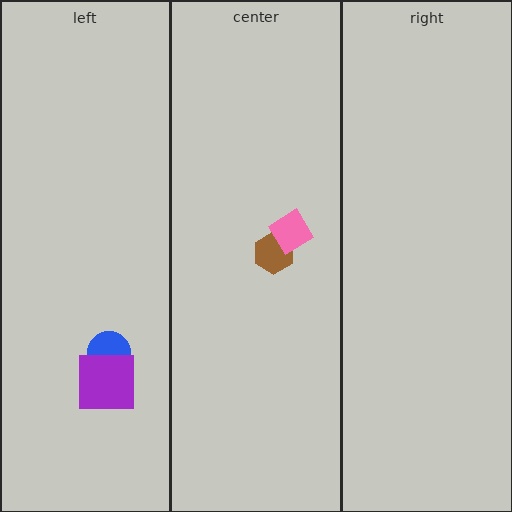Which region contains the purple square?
The left region.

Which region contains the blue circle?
The left region.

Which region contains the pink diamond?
The center region.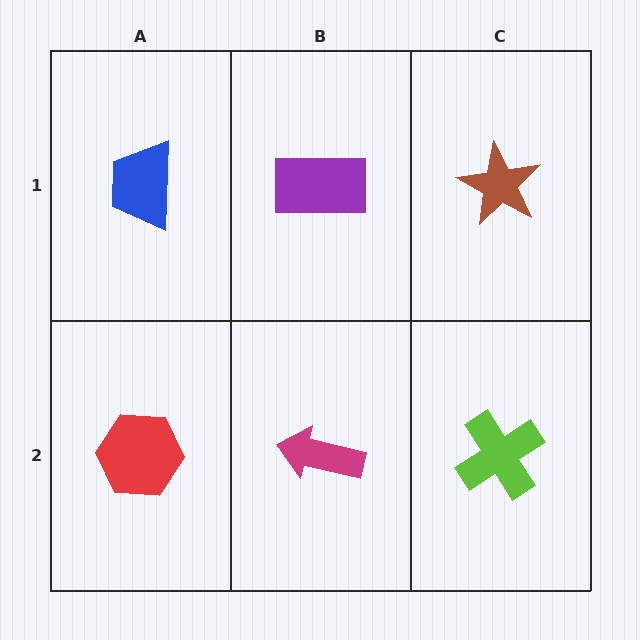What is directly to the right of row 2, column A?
A magenta arrow.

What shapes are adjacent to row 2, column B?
A purple rectangle (row 1, column B), a red hexagon (row 2, column A), a lime cross (row 2, column C).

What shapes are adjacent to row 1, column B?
A magenta arrow (row 2, column B), a blue trapezoid (row 1, column A), a brown star (row 1, column C).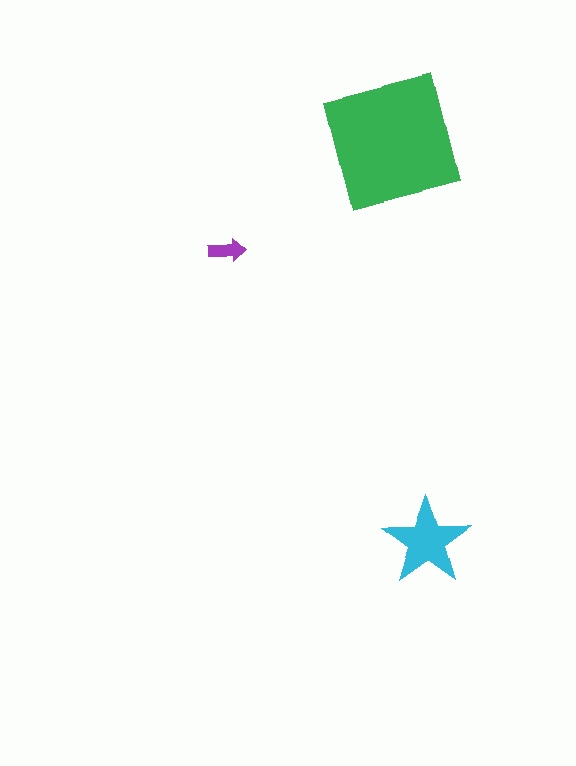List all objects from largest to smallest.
The green square, the cyan star, the purple arrow.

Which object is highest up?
The green square is topmost.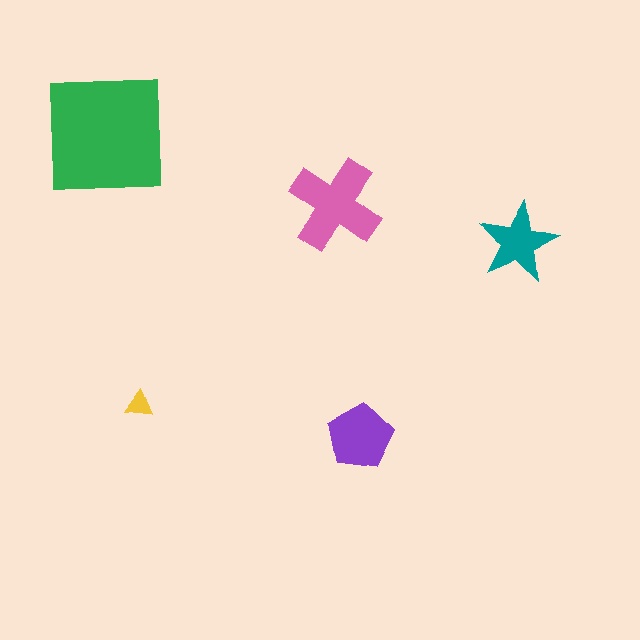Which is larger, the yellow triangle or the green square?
The green square.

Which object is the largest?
The green square.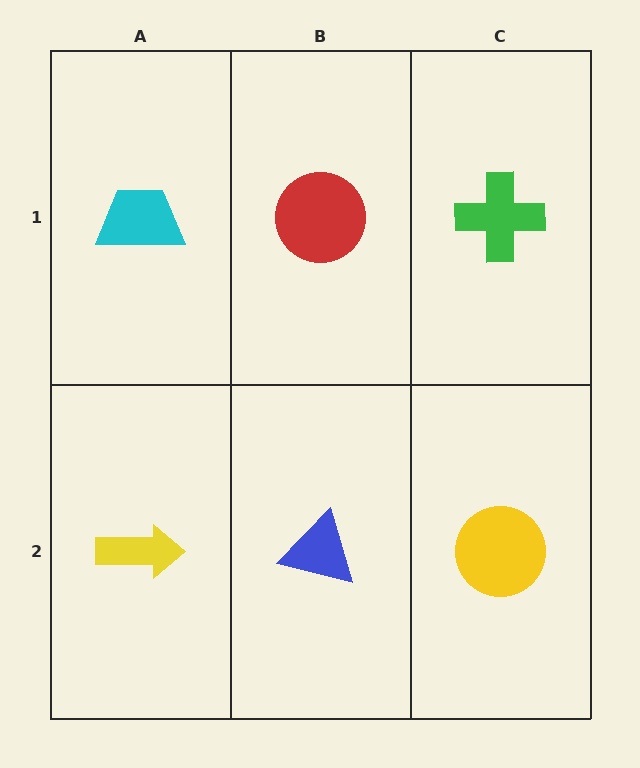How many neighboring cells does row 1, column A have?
2.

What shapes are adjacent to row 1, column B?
A blue triangle (row 2, column B), a cyan trapezoid (row 1, column A), a green cross (row 1, column C).